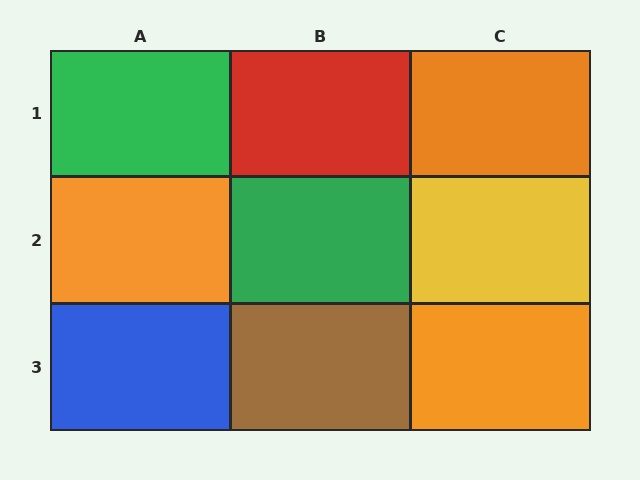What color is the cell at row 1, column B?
Red.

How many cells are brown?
1 cell is brown.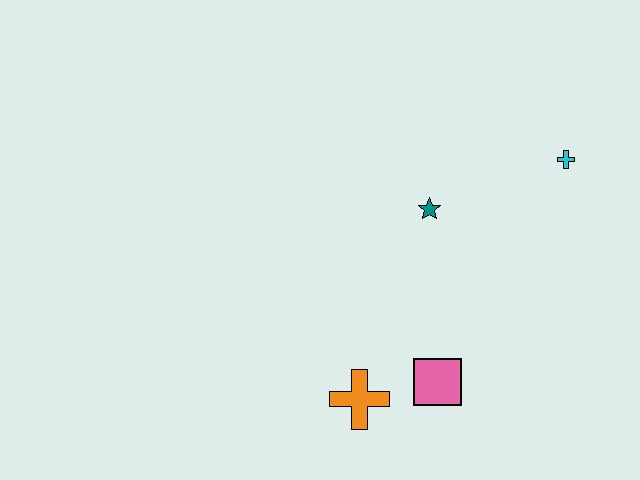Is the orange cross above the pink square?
No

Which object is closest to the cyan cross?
The teal star is closest to the cyan cross.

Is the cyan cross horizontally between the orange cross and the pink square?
No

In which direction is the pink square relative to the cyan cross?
The pink square is below the cyan cross.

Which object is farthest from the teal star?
The orange cross is farthest from the teal star.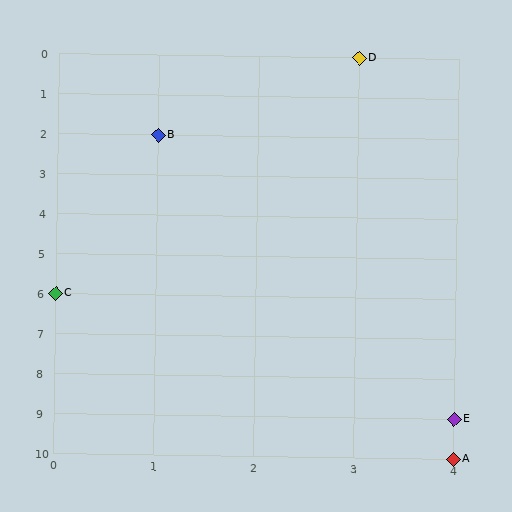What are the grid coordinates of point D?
Point D is at grid coordinates (3, 0).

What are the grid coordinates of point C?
Point C is at grid coordinates (0, 6).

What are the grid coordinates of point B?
Point B is at grid coordinates (1, 2).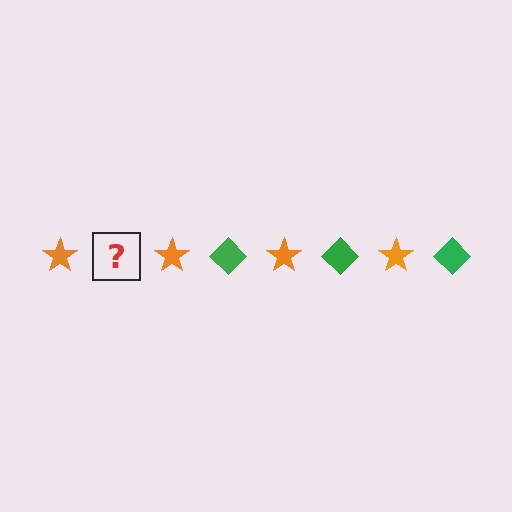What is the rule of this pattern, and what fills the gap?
The rule is that the pattern alternates between orange star and green diamond. The gap should be filled with a green diamond.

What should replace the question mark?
The question mark should be replaced with a green diamond.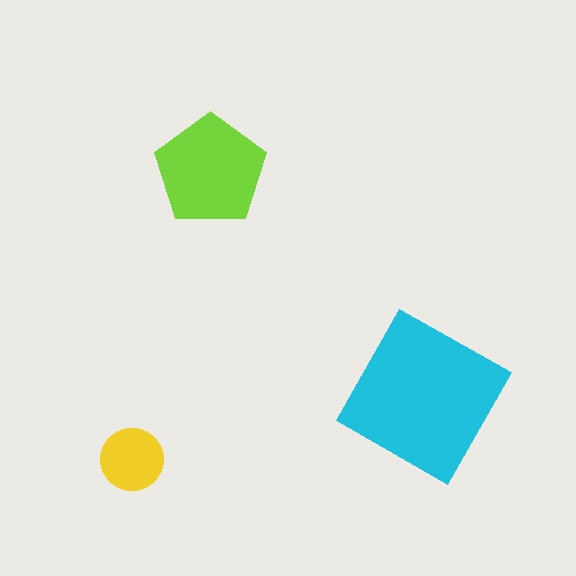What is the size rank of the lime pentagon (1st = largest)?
2nd.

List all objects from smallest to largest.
The yellow circle, the lime pentagon, the cyan square.